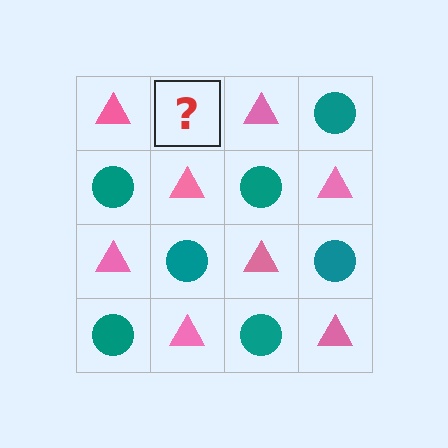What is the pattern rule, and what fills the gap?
The rule is that it alternates pink triangle and teal circle in a checkerboard pattern. The gap should be filled with a teal circle.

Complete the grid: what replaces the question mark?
The question mark should be replaced with a teal circle.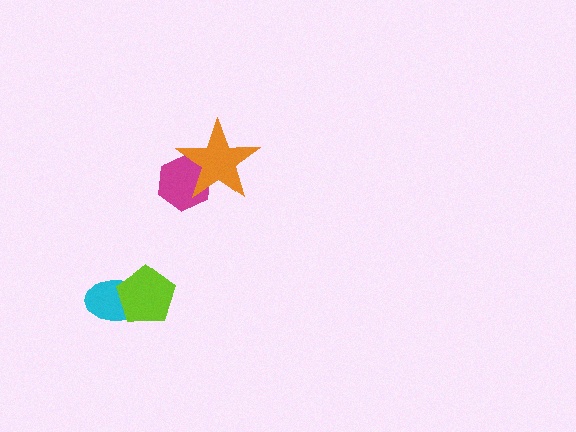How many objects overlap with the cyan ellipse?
1 object overlaps with the cyan ellipse.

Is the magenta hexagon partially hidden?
Yes, it is partially covered by another shape.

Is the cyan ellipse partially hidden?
Yes, it is partially covered by another shape.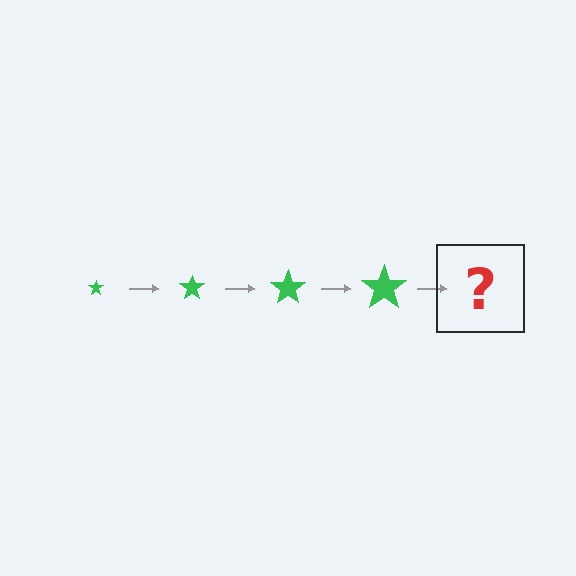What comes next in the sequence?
The next element should be a green star, larger than the previous one.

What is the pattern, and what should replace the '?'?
The pattern is that the star gets progressively larger each step. The '?' should be a green star, larger than the previous one.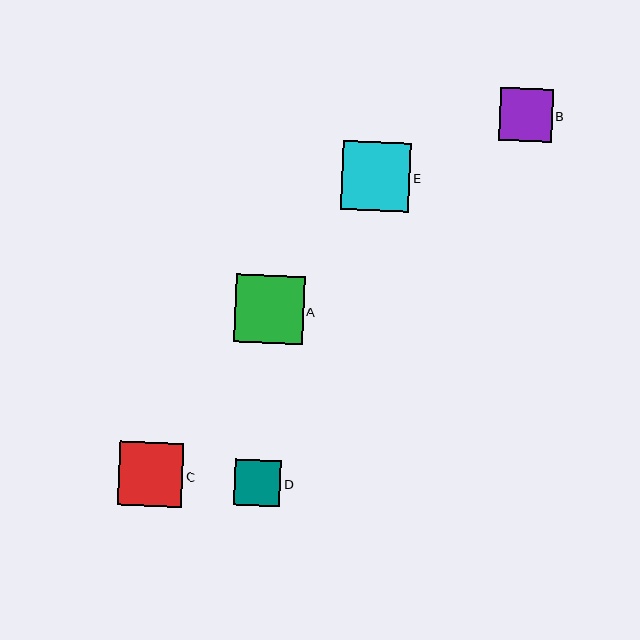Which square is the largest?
Square A is the largest with a size of approximately 69 pixels.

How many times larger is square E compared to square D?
Square E is approximately 1.5 times the size of square D.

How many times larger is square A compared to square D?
Square A is approximately 1.5 times the size of square D.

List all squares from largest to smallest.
From largest to smallest: A, E, C, B, D.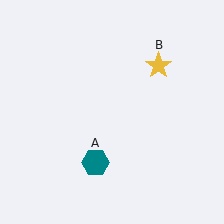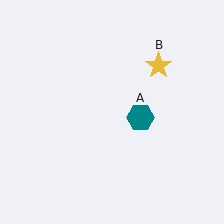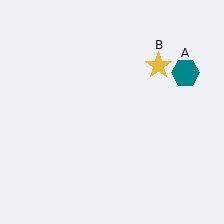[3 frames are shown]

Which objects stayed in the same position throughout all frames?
Yellow star (object B) remained stationary.